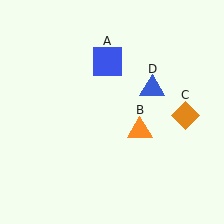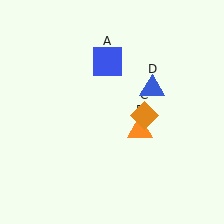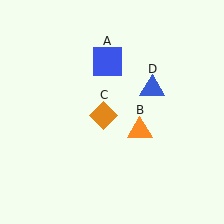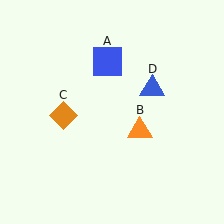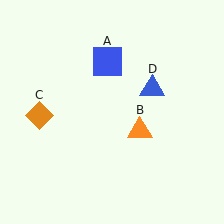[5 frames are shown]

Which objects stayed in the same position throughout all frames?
Blue square (object A) and orange triangle (object B) and blue triangle (object D) remained stationary.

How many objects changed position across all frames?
1 object changed position: orange diamond (object C).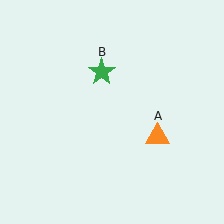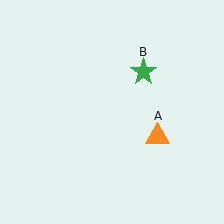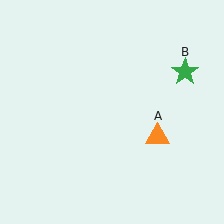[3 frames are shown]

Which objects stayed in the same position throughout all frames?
Orange triangle (object A) remained stationary.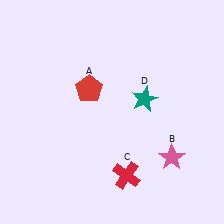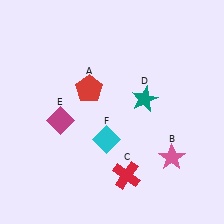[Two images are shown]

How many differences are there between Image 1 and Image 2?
There are 2 differences between the two images.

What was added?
A magenta diamond (E), a cyan diamond (F) were added in Image 2.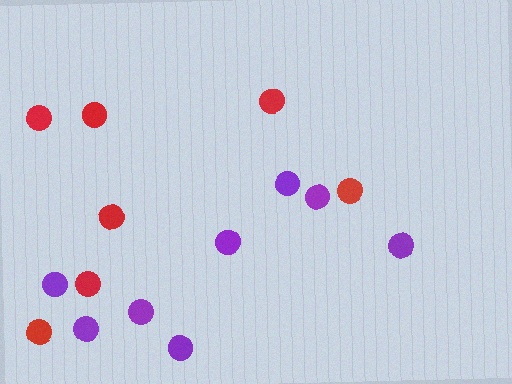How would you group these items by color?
There are 2 groups: one group of purple circles (8) and one group of red circles (7).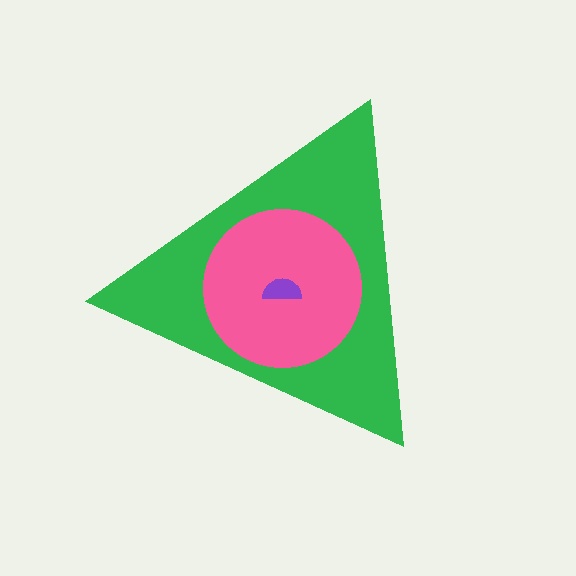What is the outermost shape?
The green triangle.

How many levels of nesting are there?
3.